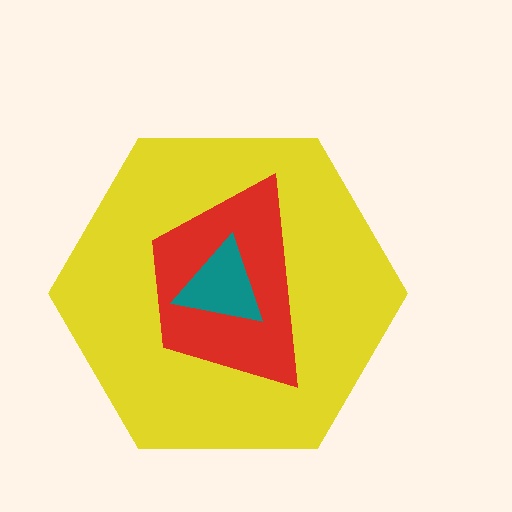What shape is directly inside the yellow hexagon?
The red trapezoid.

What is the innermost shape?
The teal triangle.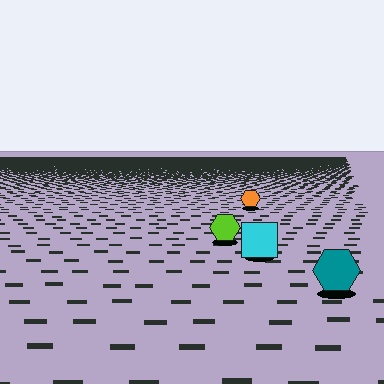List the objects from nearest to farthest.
From nearest to farthest: the teal hexagon, the cyan square, the lime hexagon, the orange hexagon.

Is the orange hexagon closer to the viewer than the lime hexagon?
No. The lime hexagon is closer — you can tell from the texture gradient: the ground texture is coarser near it.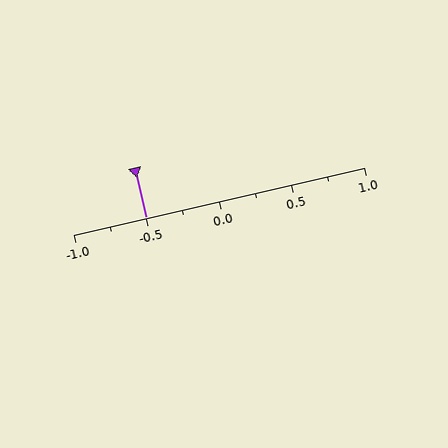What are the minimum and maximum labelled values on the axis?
The axis runs from -1.0 to 1.0.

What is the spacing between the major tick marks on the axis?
The major ticks are spaced 0.5 apart.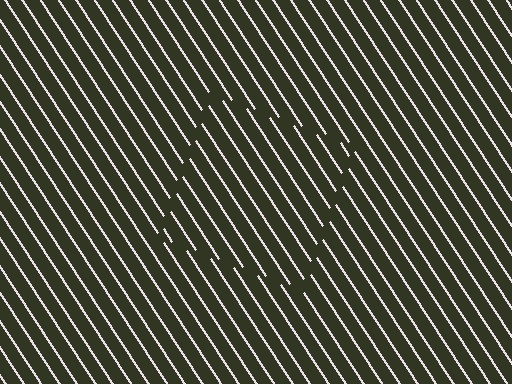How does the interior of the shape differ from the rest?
The interior of the shape contains the same grating, shifted by half a period — the contour is defined by the phase discontinuity where line-ends from the inner and outer gratings abut.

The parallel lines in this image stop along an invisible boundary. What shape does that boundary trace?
An illusory square. The interior of the shape contains the same grating, shifted by half a period — the contour is defined by the phase discontinuity where line-ends from the inner and outer gratings abut.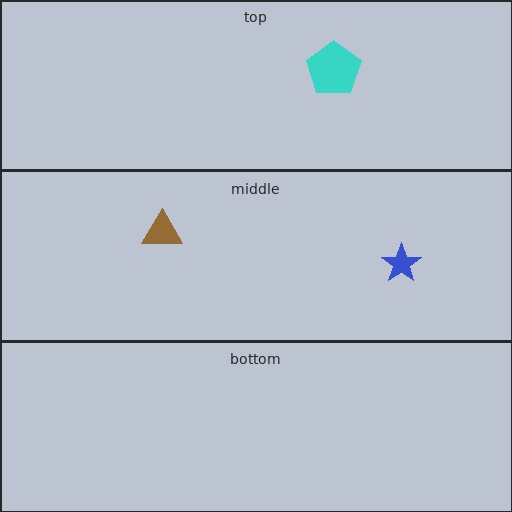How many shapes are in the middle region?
2.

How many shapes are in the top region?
1.